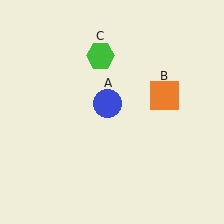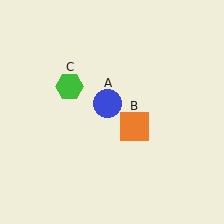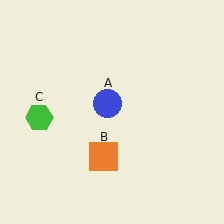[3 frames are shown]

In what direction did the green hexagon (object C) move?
The green hexagon (object C) moved down and to the left.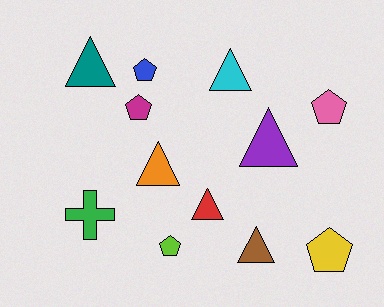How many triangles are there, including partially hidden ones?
There are 6 triangles.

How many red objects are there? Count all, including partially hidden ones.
There is 1 red object.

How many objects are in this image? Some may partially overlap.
There are 12 objects.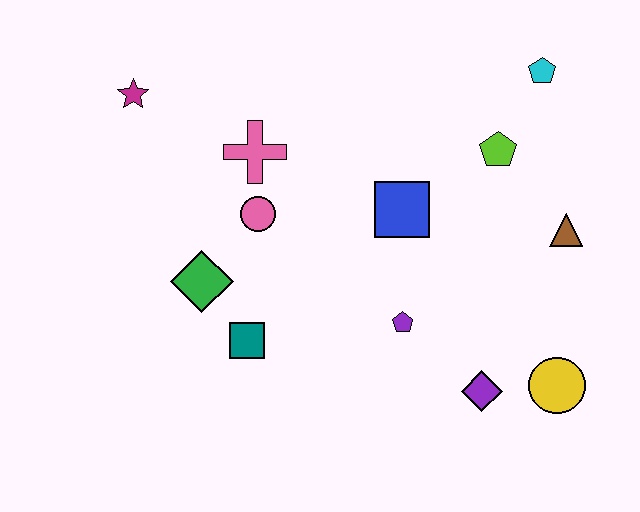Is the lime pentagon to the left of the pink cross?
No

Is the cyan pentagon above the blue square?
Yes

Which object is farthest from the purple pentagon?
The magenta star is farthest from the purple pentagon.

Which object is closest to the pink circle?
The pink cross is closest to the pink circle.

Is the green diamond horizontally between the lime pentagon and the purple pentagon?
No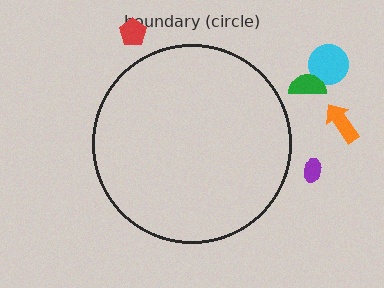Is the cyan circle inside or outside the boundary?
Outside.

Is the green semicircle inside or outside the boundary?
Outside.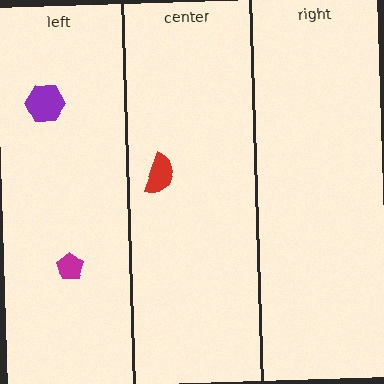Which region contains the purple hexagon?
The left region.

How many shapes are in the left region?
2.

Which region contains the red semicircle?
The center region.